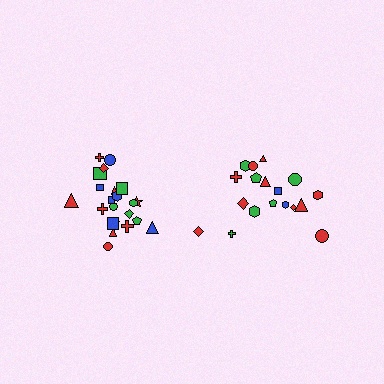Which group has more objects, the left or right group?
The left group.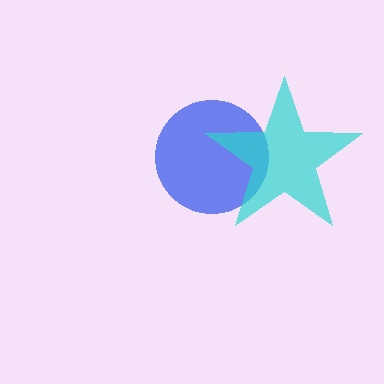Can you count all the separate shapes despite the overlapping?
Yes, there are 2 separate shapes.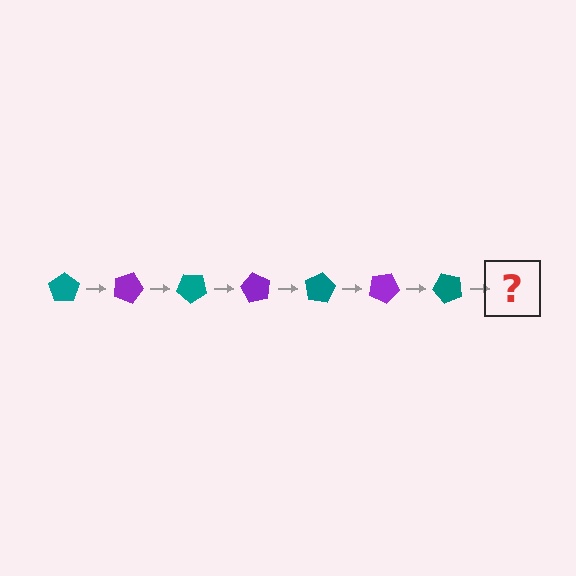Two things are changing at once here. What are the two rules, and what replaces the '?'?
The two rules are that it rotates 20 degrees each step and the color cycles through teal and purple. The '?' should be a purple pentagon, rotated 140 degrees from the start.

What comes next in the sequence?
The next element should be a purple pentagon, rotated 140 degrees from the start.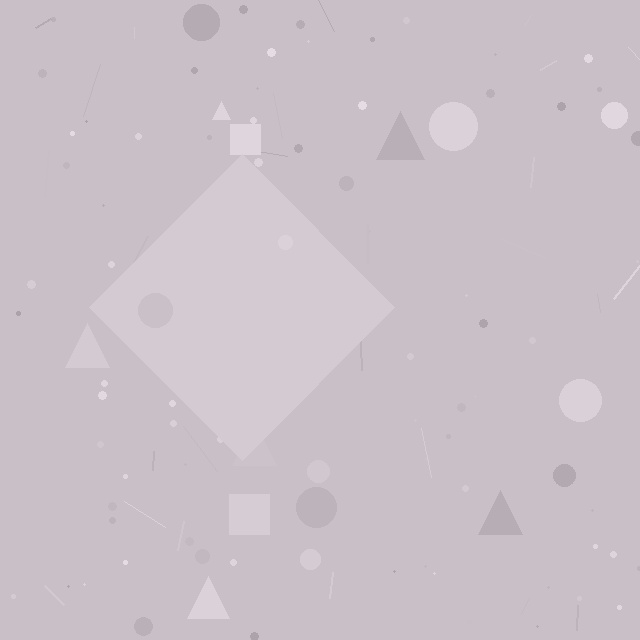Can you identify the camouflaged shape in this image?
The camouflaged shape is a diamond.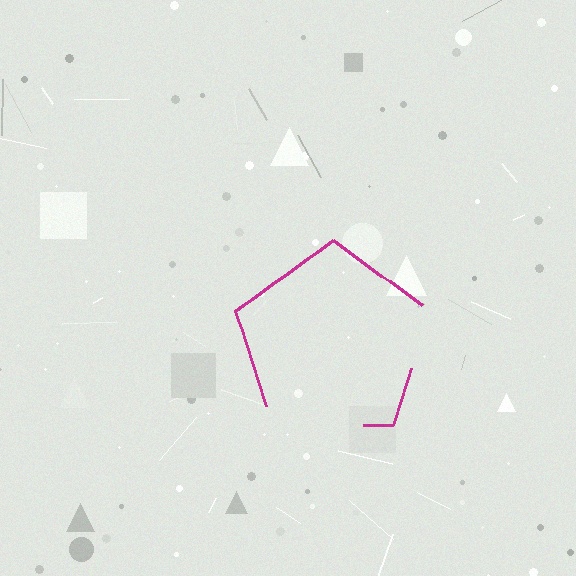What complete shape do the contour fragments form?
The contour fragments form a pentagon.